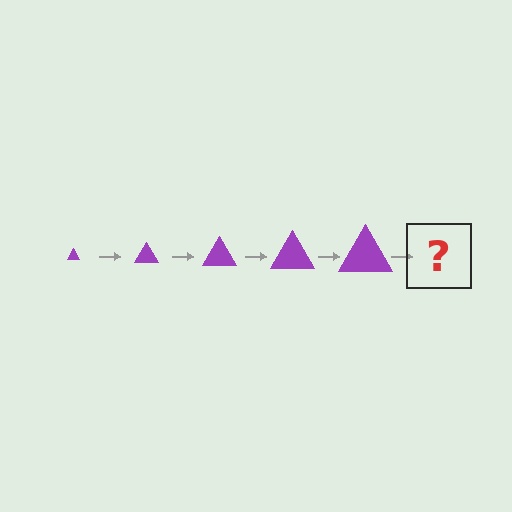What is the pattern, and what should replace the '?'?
The pattern is that the triangle gets progressively larger each step. The '?' should be a purple triangle, larger than the previous one.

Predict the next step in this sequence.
The next step is a purple triangle, larger than the previous one.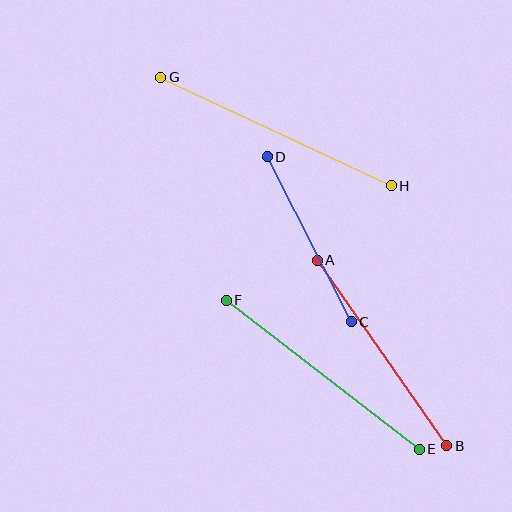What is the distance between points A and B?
The distance is approximately 226 pixels.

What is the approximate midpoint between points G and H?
The midpoint is at approximately (276, 132) pixels.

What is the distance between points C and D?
The distance is approximately 185 pixels.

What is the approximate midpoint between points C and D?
The midpoint is at approximately (309, 239) pixels.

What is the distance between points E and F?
The distance is approximately 244 pixels.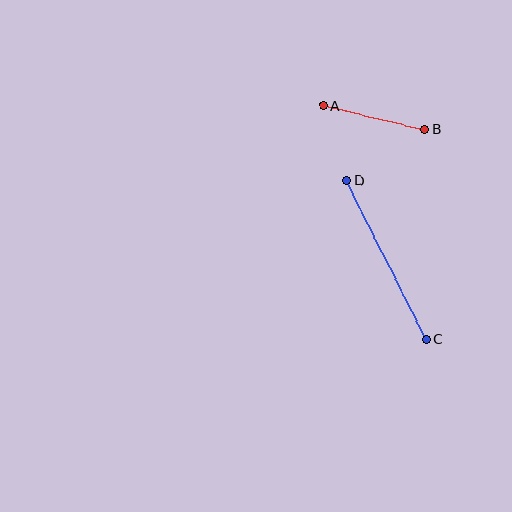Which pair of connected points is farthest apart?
Points C and D are farthest apart.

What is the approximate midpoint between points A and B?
The midpoint is at approximately (374, 117) pixels.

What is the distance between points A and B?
The distance is approximately 105 pixels.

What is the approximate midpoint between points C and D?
The midpoint is at approximately (387, 260) pixels.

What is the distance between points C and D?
The distance is approximately 177 pixels.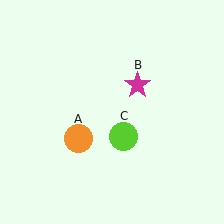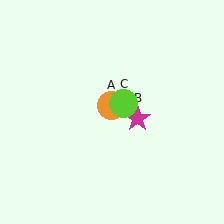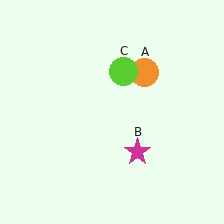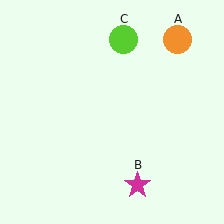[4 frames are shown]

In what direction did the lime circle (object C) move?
The lime circle (object C) moved up.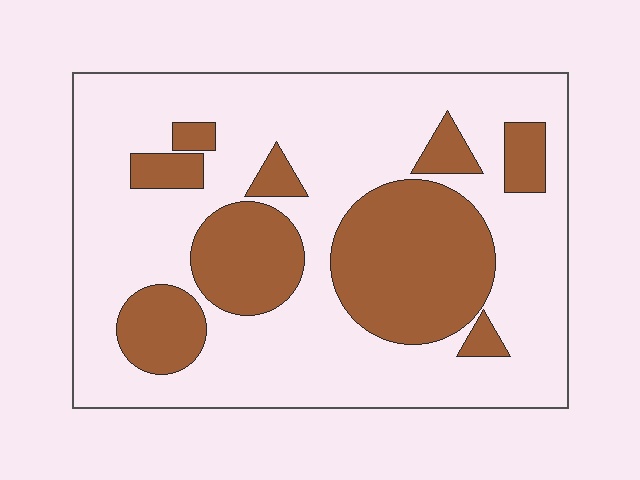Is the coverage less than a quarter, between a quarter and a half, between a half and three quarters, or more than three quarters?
Between a quarter and a half.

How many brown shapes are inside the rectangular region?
9.